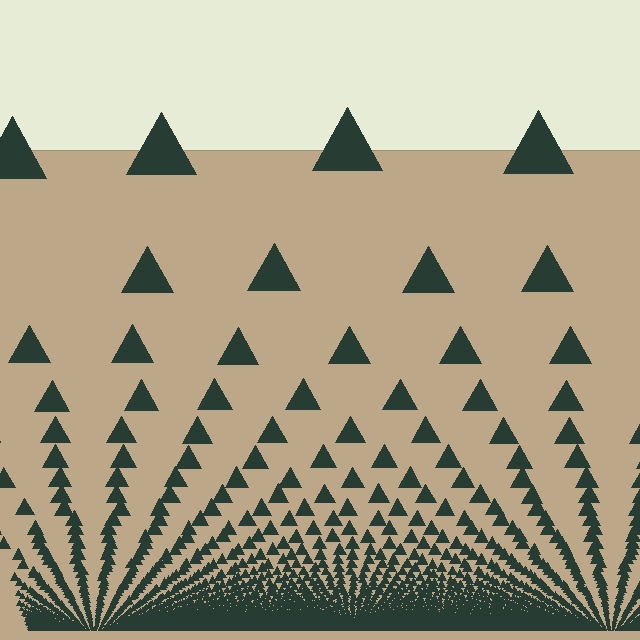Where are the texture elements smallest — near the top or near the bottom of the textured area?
Near the bottom.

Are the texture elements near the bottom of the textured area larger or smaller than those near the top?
Smaller. The gradient is inverted — elements near the bottom are smaller and denser.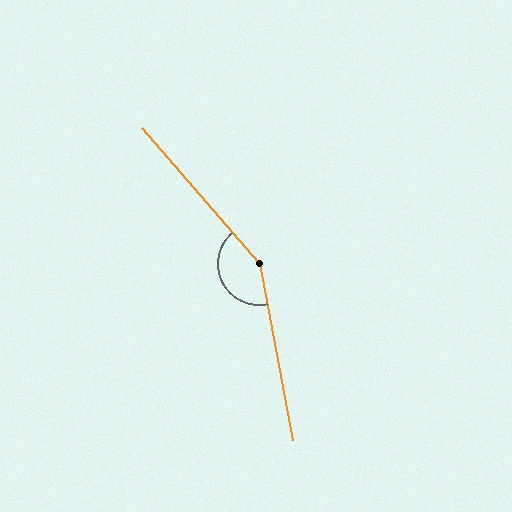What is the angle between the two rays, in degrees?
Approximately 150 degrees.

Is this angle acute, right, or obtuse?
It is obtuse.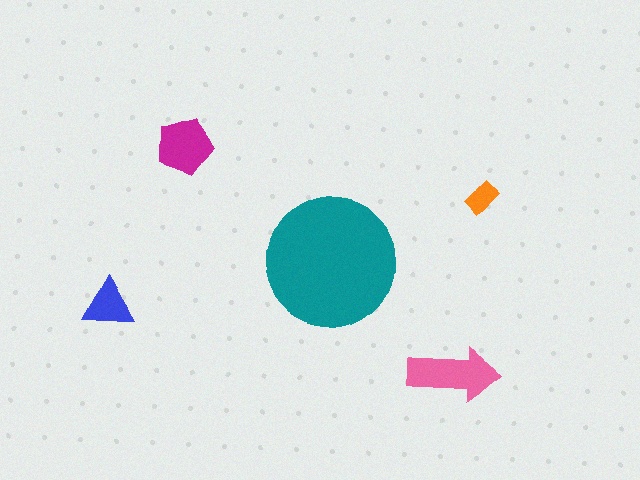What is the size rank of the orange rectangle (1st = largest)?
5th.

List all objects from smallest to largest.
The orange rectangle, the blue triangle, the magenta pentagon, the pink arrow, the teal circle.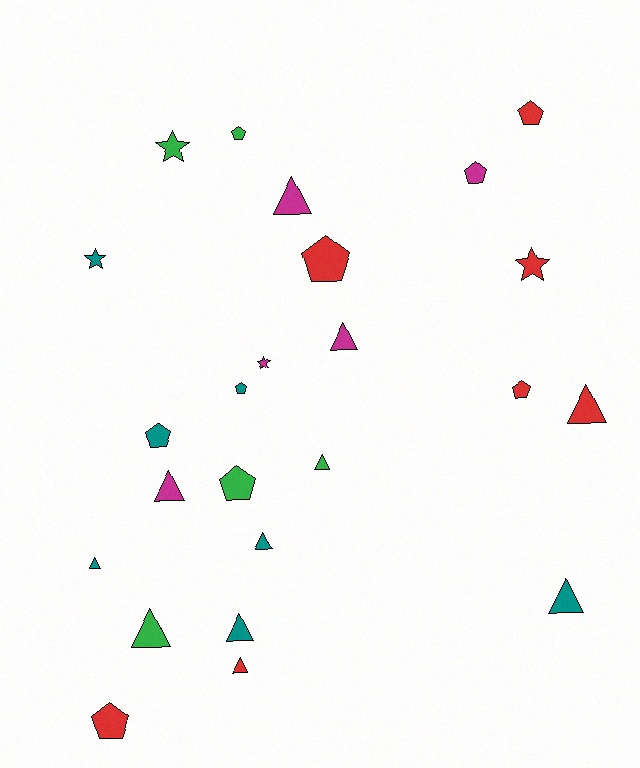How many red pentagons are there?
There are 4 red pentagons.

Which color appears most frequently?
Teal, with 7 objects.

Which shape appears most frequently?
Triangle, with 11 objects.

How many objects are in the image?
There are 24 objects.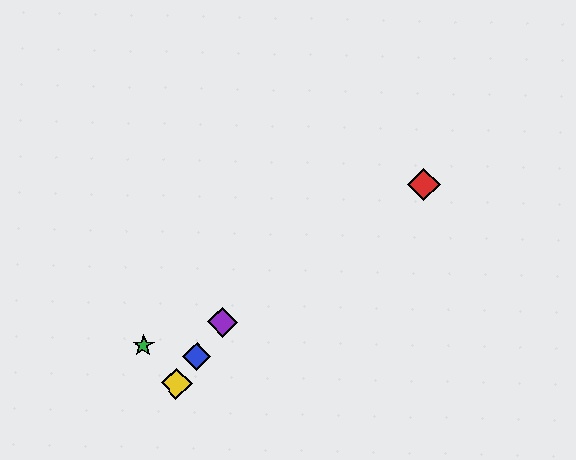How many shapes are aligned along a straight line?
3 shapes (the blue diamond, the yellow diamond, the purple diamond) are aligned along a straight line.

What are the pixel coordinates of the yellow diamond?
The yellow diamond is at (176, 383).